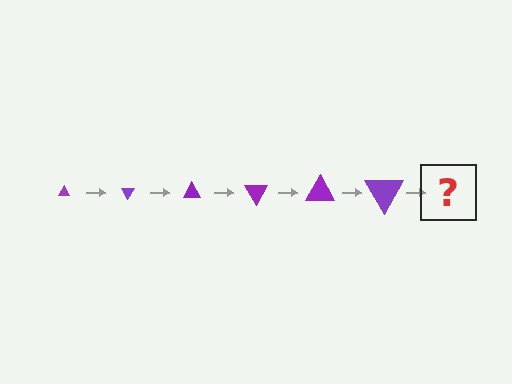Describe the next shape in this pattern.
It should be a triangle, larger than the previous one and rotated 360 degrees from the start.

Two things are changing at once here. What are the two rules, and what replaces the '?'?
The two rules are that the triangle grows larger each step and it rotates 60 degrees each step. The '?' should be a triangle, larger than the previous one and rotated 360 degrees from the start.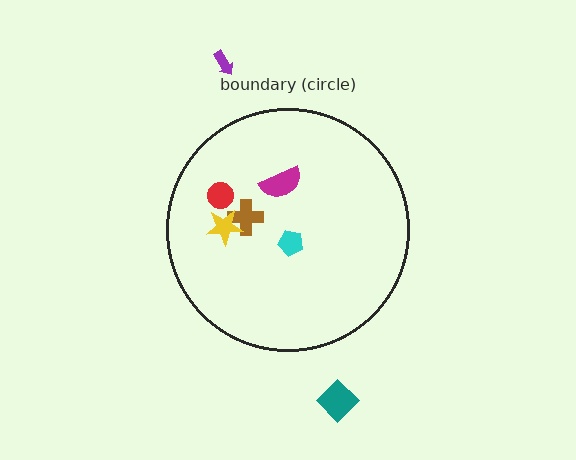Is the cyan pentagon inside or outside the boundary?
Inside.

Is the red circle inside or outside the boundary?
Inside.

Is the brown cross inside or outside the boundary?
Inside.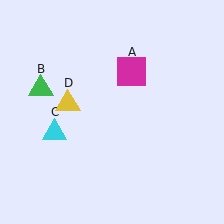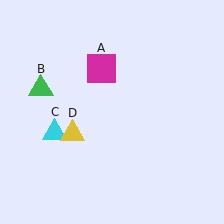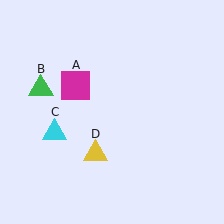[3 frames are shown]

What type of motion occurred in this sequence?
The magenta square (object A), yellow triangle (object D) rotated counterclockwise around the center of the scene.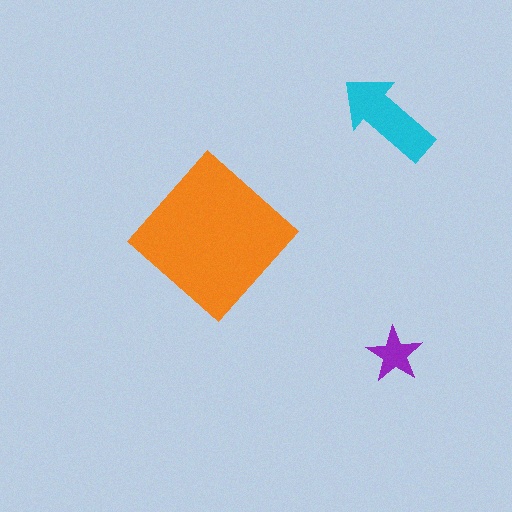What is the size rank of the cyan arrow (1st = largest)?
2nd.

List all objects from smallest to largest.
The purple star, the cyan arrow, the orange diamond.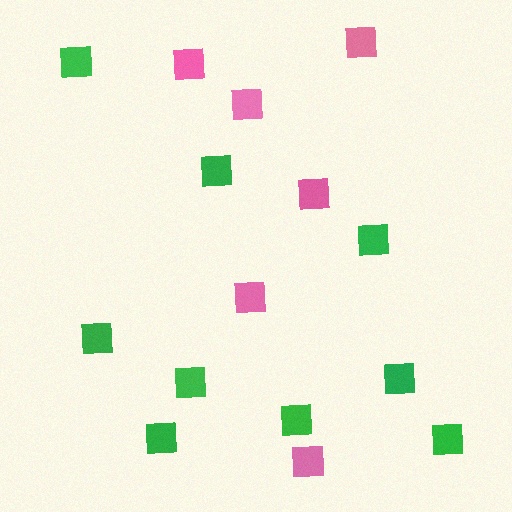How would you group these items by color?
There are 2 groups: one group of pink squares (6) and one group of green squares (9).